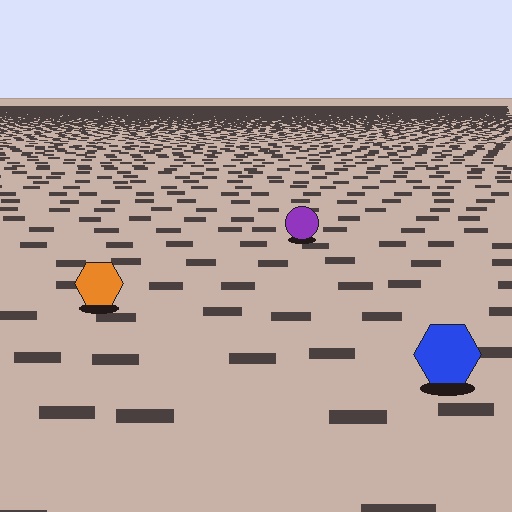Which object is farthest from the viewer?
The purple circle is farthest from the viewer. It appears smaller and the ground texture around it is denser.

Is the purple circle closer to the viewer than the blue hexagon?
No. The blue hexagon is closer — you can tell from the texture gradient: the ground texture is coarser near it.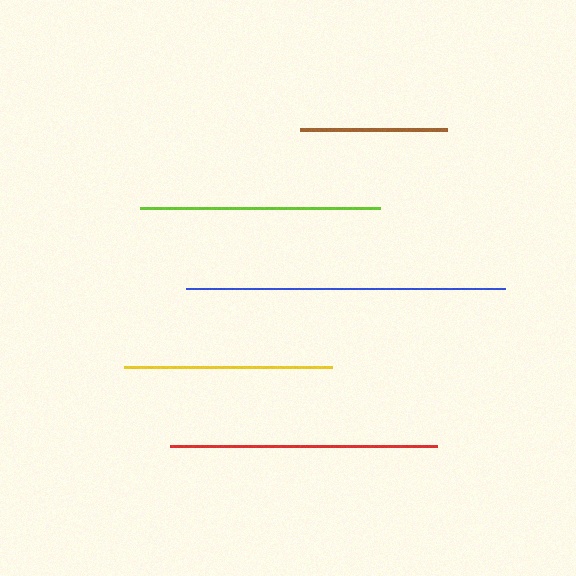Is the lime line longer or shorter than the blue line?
The blue line is longer than the lime line.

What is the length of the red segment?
The red segment is approximately 267 pixels long.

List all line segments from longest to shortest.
From longest to shortest: blue, red, lime, yellow, brown.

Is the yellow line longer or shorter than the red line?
The red line is longer than the yellow line.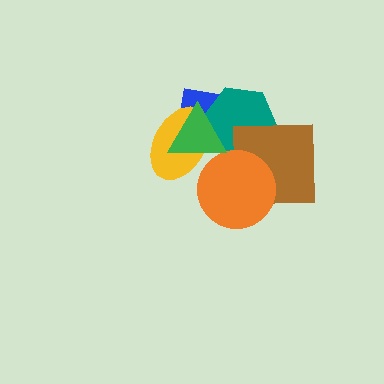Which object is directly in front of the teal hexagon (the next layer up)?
The brown square is directly in front of the teal hexagon.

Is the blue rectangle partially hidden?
Yes, it is partially covered by another shape.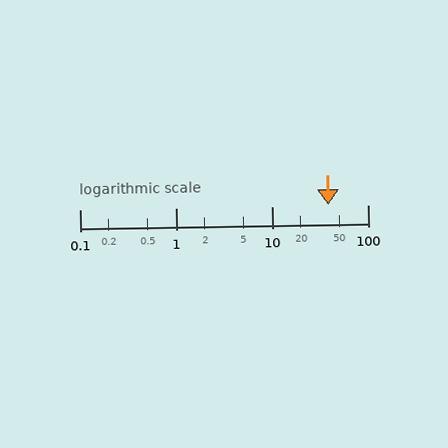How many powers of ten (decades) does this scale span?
The scale spans 3 decades, from 0.1 to 100.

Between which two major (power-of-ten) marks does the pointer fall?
The pointer is between 10 and 100.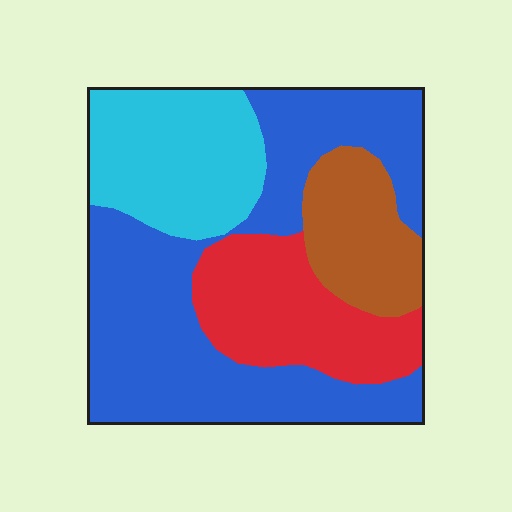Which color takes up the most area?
Blue, at roughly 45%.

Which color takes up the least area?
Brown, at roughly 15%.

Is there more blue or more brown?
Blue.